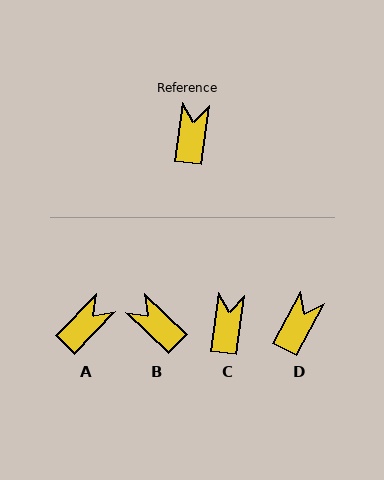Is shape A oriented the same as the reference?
No, it is off by about 37 degrees.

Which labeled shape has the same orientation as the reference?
C.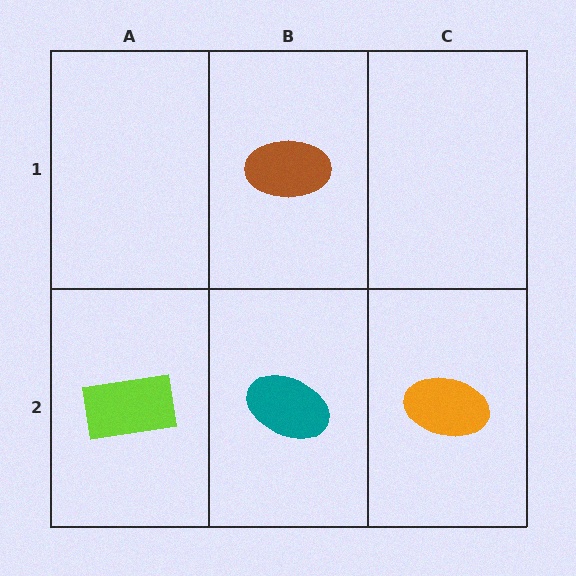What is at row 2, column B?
A teal ellipse.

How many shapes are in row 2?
3 shapes.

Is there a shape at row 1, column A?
No, that cell is empty.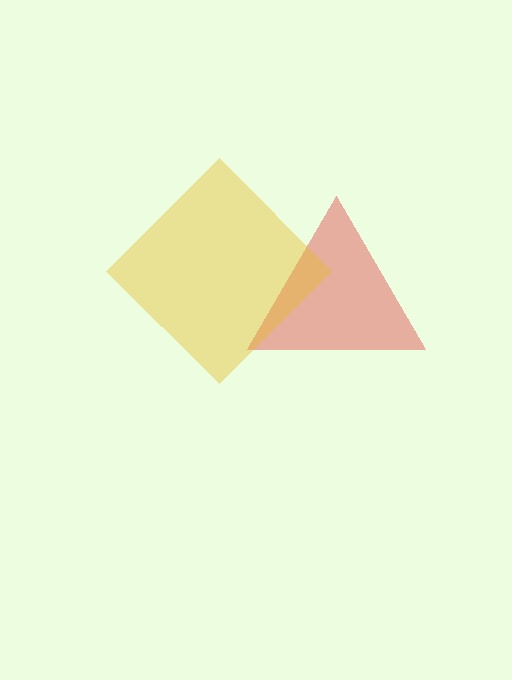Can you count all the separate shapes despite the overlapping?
Yes, there are 2 separate shapes.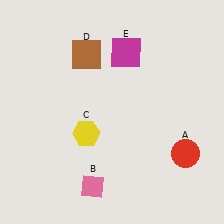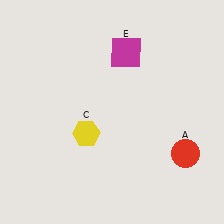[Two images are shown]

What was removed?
The brown square (D), the pink diamond (B) were removed in Image 2.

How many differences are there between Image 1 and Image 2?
There are 2 differences between the two images.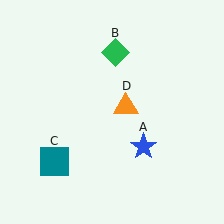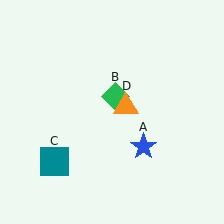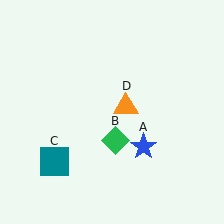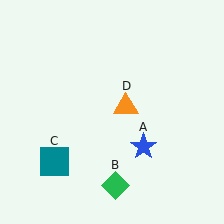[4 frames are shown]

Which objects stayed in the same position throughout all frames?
Blue star (object A) and teal square (object C) and orange triangle (object D) remained stationary.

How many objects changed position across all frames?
1 object changed position: green diamond (object B).